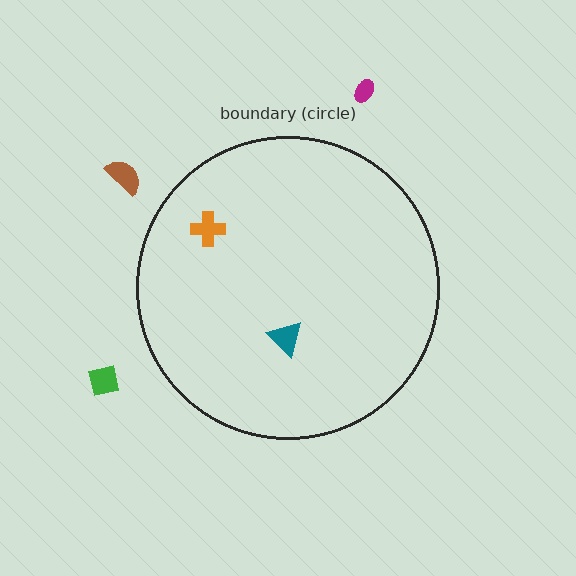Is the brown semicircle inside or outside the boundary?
Outside.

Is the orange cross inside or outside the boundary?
Inside.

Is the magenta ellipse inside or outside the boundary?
Outside.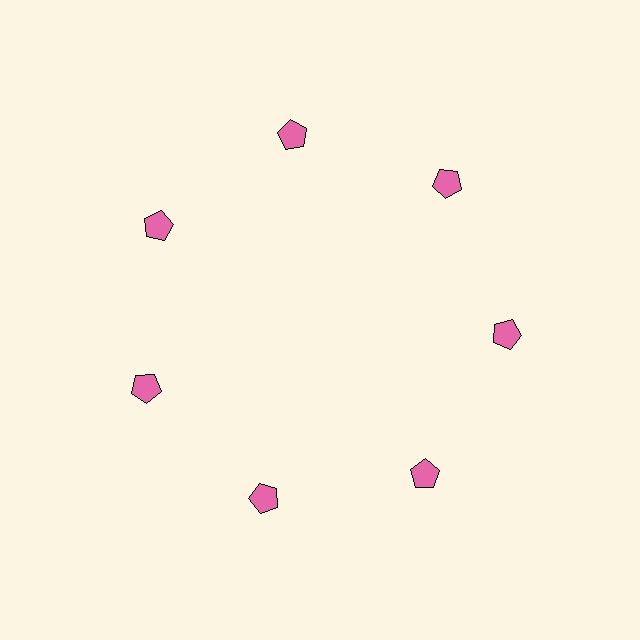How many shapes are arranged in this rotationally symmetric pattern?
There are 7 shapes, arranged in 7 groups of 1.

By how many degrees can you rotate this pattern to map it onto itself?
The pattern maps onto itself every 51 degrees of rotation.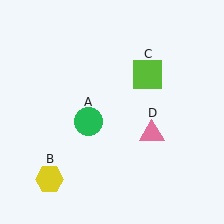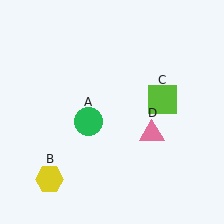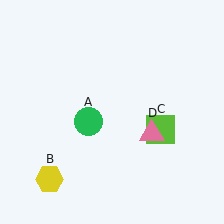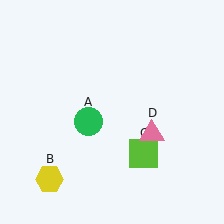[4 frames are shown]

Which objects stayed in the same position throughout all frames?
Green circle (object A) and yellow hexagon (object B) and pink triangle (object D) remained stationary.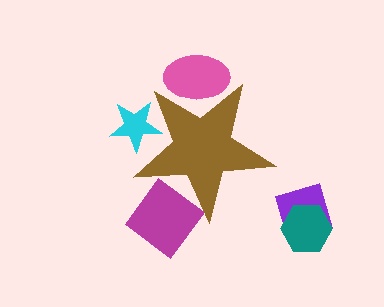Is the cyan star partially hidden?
Yes, the cyan star is partially hidden behind the brown star.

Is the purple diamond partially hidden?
No, the purple diamond is fully visible.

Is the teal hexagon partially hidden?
No, the teal hexagon is fully visible.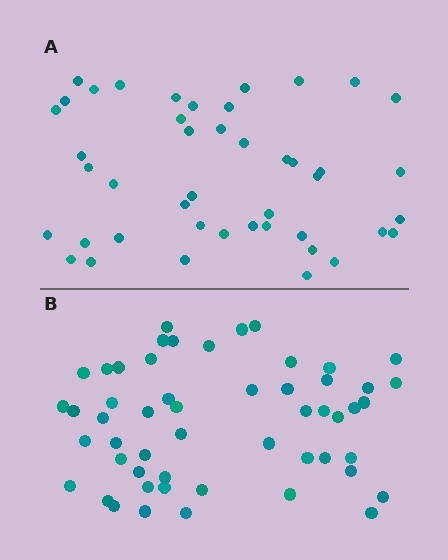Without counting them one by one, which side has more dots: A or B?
Region B (the bottom region) has more dots.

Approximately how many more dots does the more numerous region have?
Region B has roughly 8 or so more dots than region A.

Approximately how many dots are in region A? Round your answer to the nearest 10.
About 40 dots. (The exact count is 44, which rounds to 40.)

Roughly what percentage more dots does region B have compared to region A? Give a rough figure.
About 20% more.